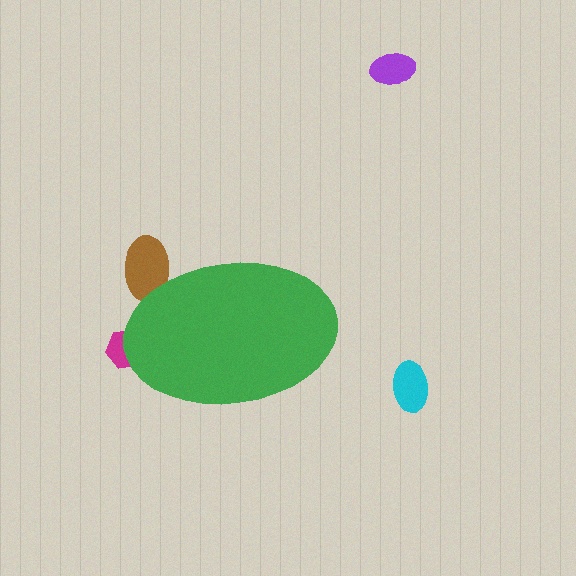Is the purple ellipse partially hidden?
No, the purple ellipse is fully visible.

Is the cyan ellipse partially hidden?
No, the cyan ellipse is fully visible.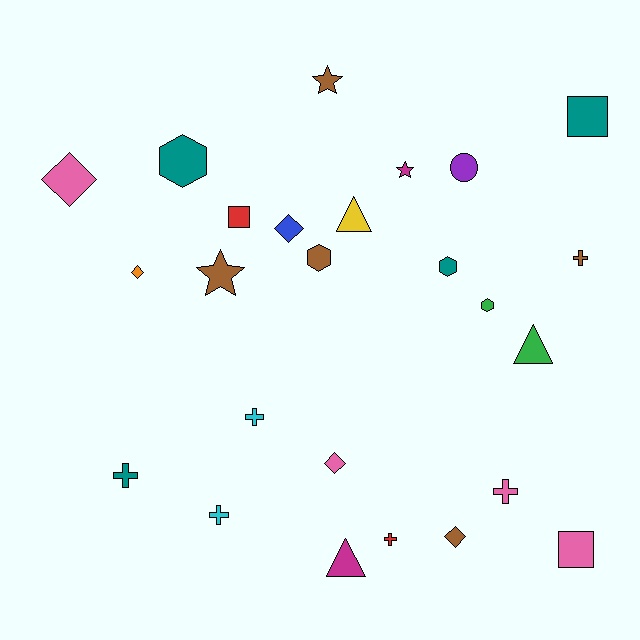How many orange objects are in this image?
There is 1 orange object.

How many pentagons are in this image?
There are no pentagons.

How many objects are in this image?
There are 25 objects.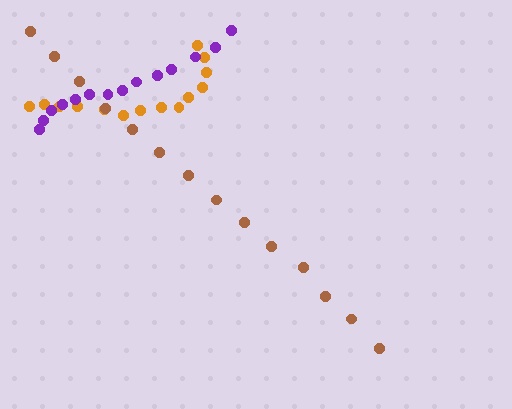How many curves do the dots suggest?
There are 3 distinct paths.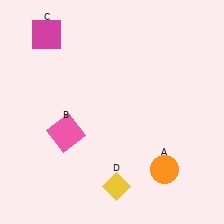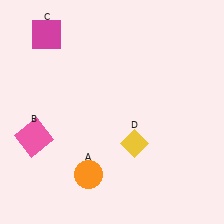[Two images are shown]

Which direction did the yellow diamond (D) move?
The yellow diamond (D) moved up.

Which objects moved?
The objects that moved are: the orange circle (A), the pink square (B), the yellow diamond (D).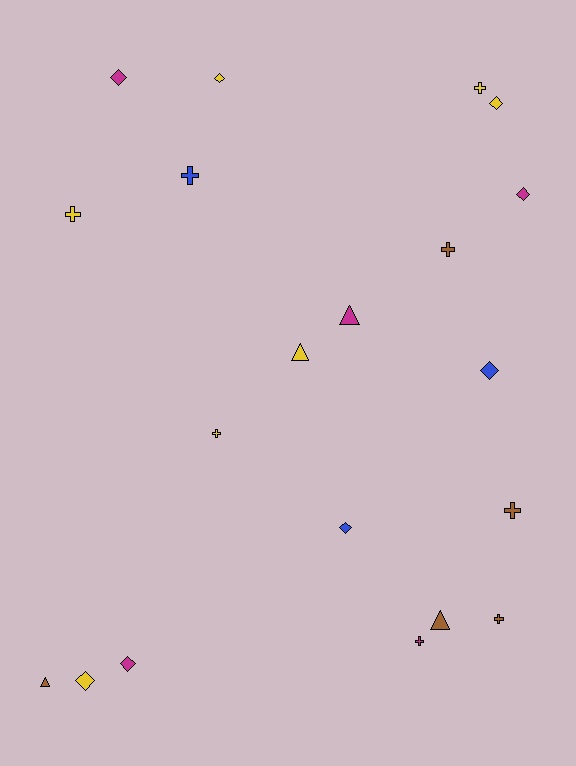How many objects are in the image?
There are 20 objects.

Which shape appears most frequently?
Cross, with 8 objects.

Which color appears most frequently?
Yellow, with 7 objects.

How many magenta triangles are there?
There is 1 magenta triangle.